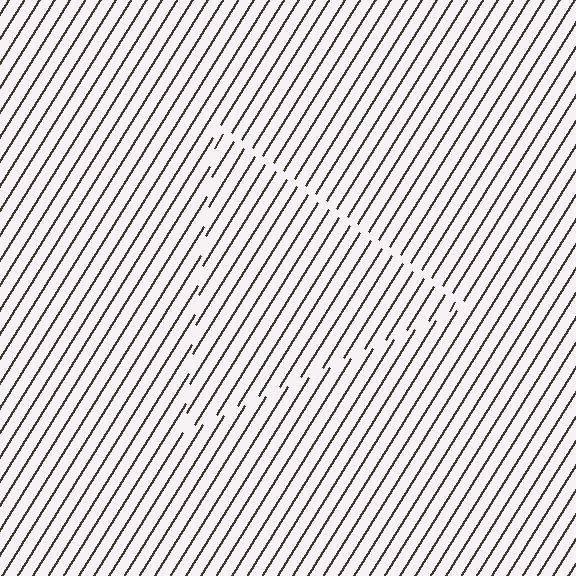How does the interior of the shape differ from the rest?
The interior of the shape contains the same grating, shifted by half a period — the contour is defined by the phase discontinuity where line-ends from the inner and outer gratings abut.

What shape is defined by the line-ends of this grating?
An illusory triangle. The interior of the shape contains the same grating, shifted by half a period — the contour is defined by the phase discontinuity where line-ends from the inner and outer gratings abut.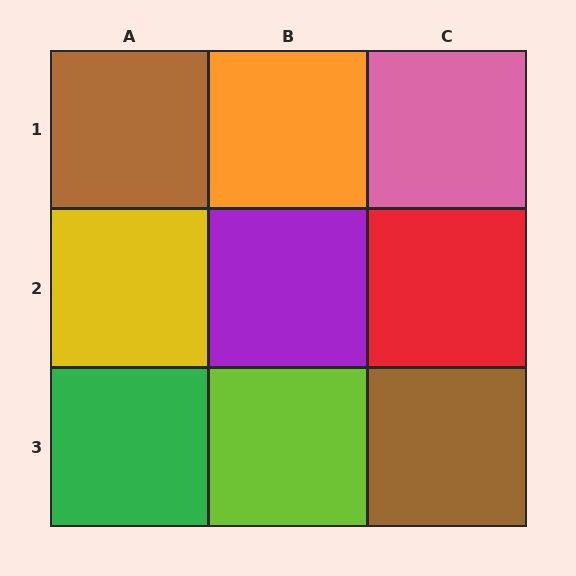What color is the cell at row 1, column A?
Brown.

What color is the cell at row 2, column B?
Purple.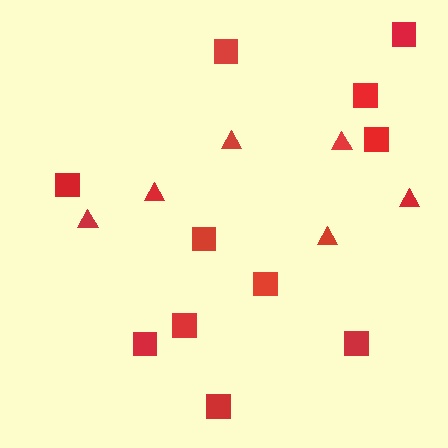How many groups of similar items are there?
There are 2 groups: one group of triangles (6) and one group of squares (11).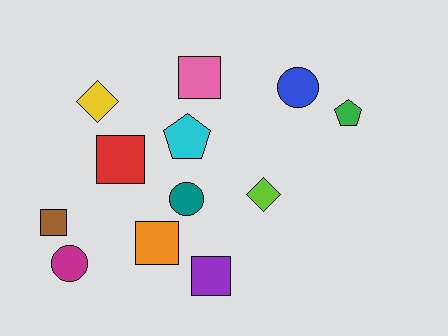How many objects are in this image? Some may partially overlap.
There are 12 objects.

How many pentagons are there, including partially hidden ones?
There are 2 pentagons.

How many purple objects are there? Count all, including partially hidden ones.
There is 1 purple object.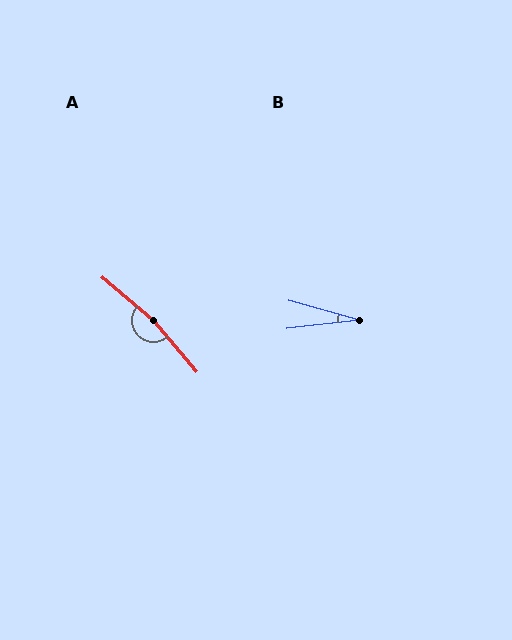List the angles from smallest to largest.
B (22°), A (170°).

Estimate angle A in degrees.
Approximately 170 degrees.